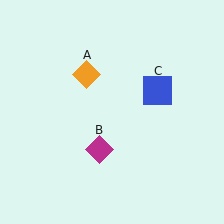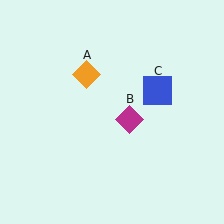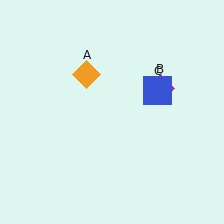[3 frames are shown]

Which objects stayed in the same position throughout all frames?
Orange diamond (object A) and blue square (object C) remained stationary.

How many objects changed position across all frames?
1 object changed position: magenta diamond (object B).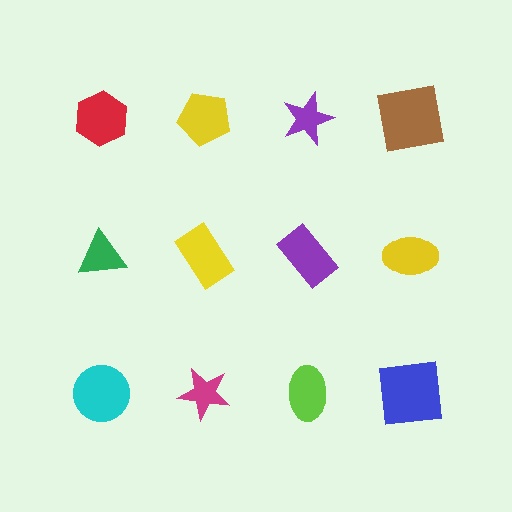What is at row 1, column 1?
A red hexagon.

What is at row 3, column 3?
A lime ellipse.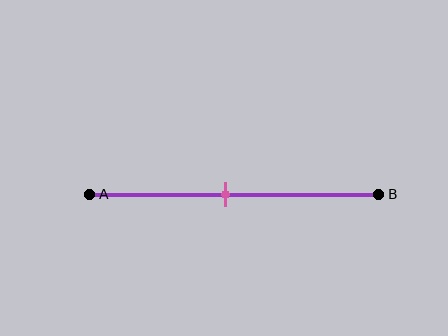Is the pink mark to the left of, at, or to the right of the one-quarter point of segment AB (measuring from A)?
The pink mark is to the right of the one-quarter point of segment AB.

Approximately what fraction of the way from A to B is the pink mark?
The pink mark is approximately 45% of the way from A to B.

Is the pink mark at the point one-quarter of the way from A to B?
No, the mark is at about 45% from A, not at the 25% one-quarter point.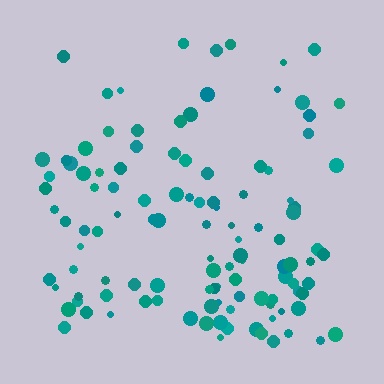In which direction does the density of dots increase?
From top to bottom, with the bottom side densest.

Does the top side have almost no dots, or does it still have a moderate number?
Still a moderate number, just noticeably fewer than the bottom.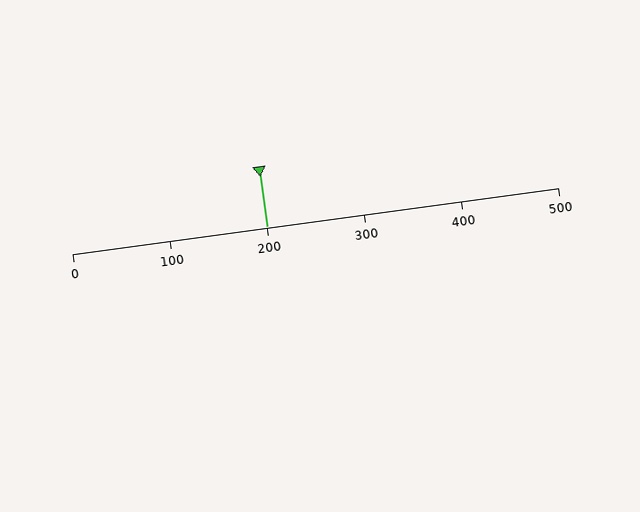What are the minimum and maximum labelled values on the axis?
The axis runs from 0 to 500.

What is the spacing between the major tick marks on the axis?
The major ticks are spaced 100 apart.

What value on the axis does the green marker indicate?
The marker indicates approximately 200.